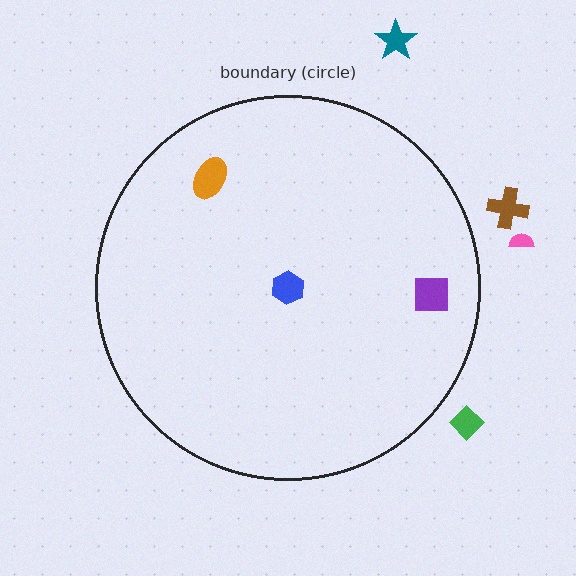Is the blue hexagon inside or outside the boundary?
Inside.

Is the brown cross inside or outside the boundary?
Outside.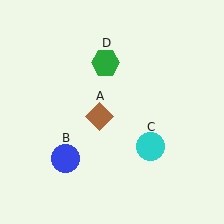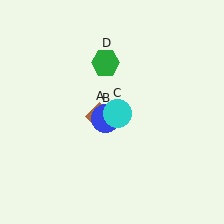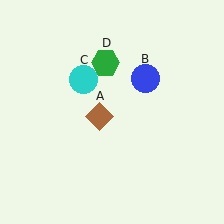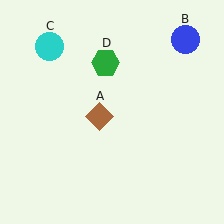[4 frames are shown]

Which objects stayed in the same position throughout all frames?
Brown diamond (object A) and green hexagon (object D) remained stationary.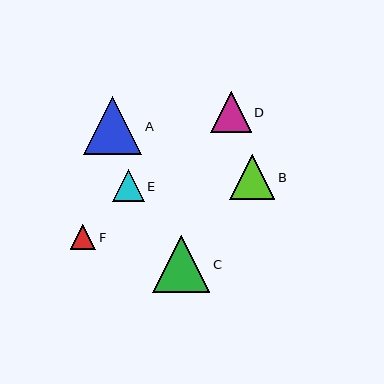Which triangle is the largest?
Triangle A is the largest with a size of approximately 58 pixels.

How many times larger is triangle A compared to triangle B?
Triangle A is approximately 1.3 times the size of triangle B.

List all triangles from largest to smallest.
From largest to smallest: A, C, B, D, E, F.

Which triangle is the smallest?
Triangle F is the smallest with a size of approximately 25 pixels.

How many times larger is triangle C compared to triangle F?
Triangle C is approximately 2.2 times the size of triangle F.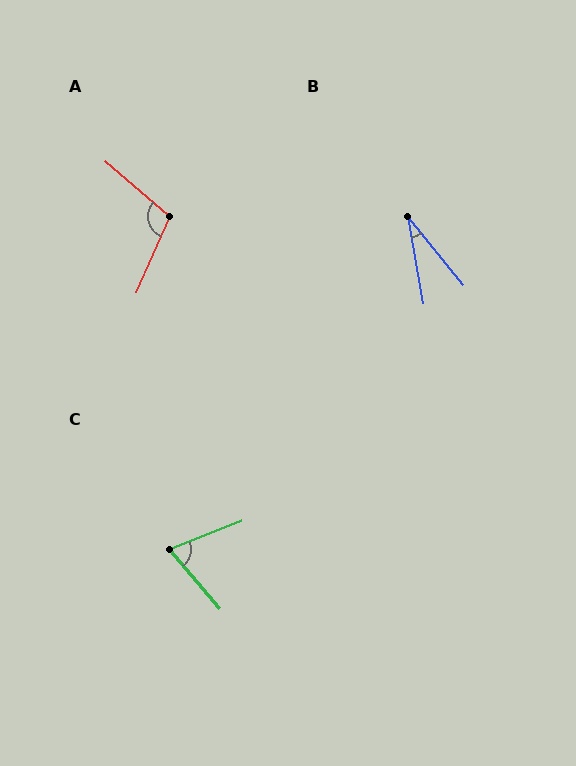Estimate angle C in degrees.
Approximately 71 degrees.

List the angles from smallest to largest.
B (29°), C (71°), A (107°).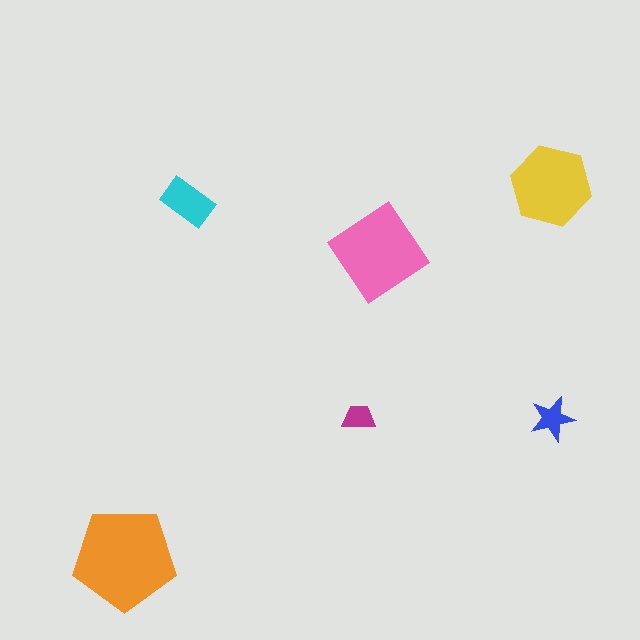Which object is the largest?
The orange pentagon.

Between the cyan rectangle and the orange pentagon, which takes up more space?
The orange pentagon.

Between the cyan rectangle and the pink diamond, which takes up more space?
The pink diamond.